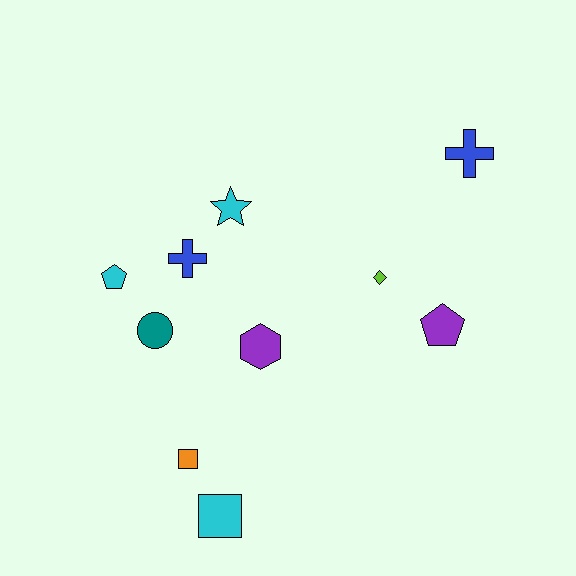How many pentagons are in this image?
There are 2 pentagons.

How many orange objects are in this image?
There is 1 orange object.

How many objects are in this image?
There are 10 objects.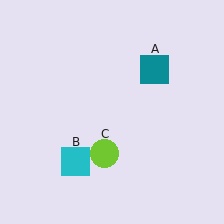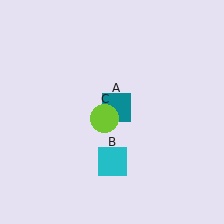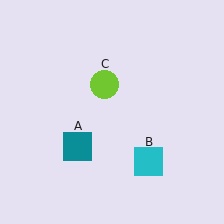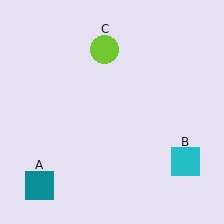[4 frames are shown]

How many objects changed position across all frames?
3 objects changed position: teal square (object A), cyan square (object B), lime circle (object C).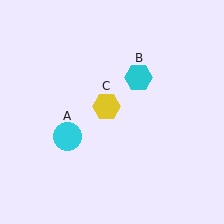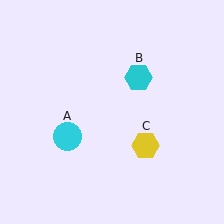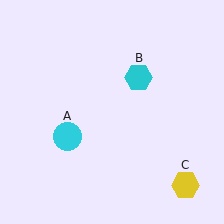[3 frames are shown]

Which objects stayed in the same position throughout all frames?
Cyan circle (object A) and cyan hexagon (object B) remained stationary.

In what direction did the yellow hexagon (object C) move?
The yellow hexagon (object C) moved down and to the right.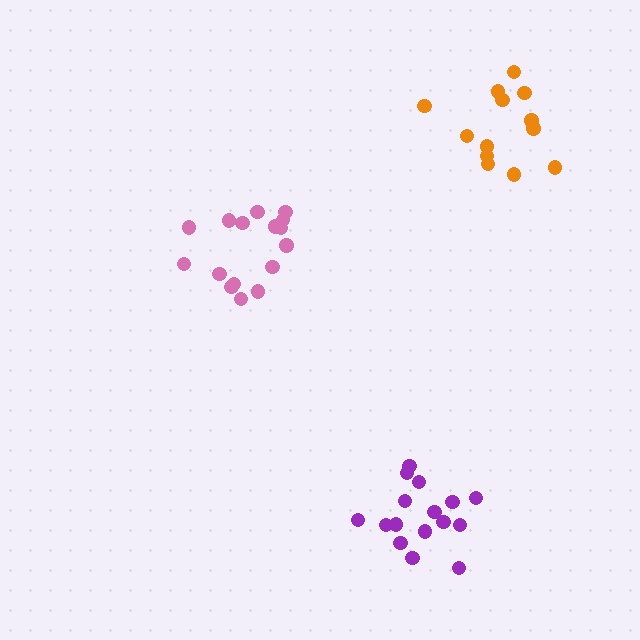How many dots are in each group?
Group 1: 17 dots, Group 2: 16 dots, Group 3: 13 dots (46 total).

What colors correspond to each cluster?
The clusters are colored: purple, pink, orange.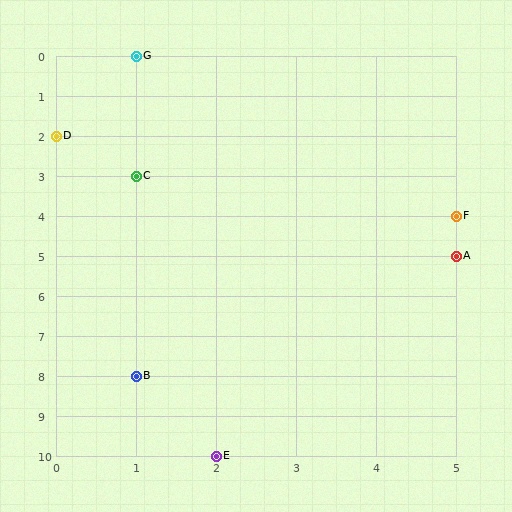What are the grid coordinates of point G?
Point G is at grid coordinates (1, 0).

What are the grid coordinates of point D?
Point D is at grid coordinates (0, 2).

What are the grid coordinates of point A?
Point A is at grid coordinates (5, 5).